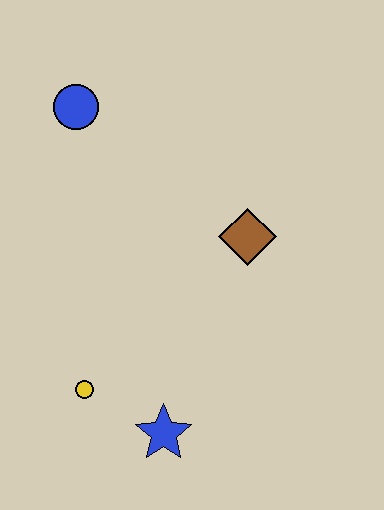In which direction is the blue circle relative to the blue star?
The blue circle is above the blue star.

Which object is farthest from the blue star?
The blue circle is farthest from the blue star.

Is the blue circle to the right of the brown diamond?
No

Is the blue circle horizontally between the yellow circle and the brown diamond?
No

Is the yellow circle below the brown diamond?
Yes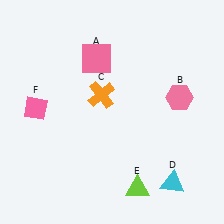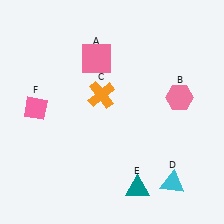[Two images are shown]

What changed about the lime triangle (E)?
In Image 1, E is lime. In Image 2, it changed to teal.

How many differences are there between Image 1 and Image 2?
There is 1 difference between the two images.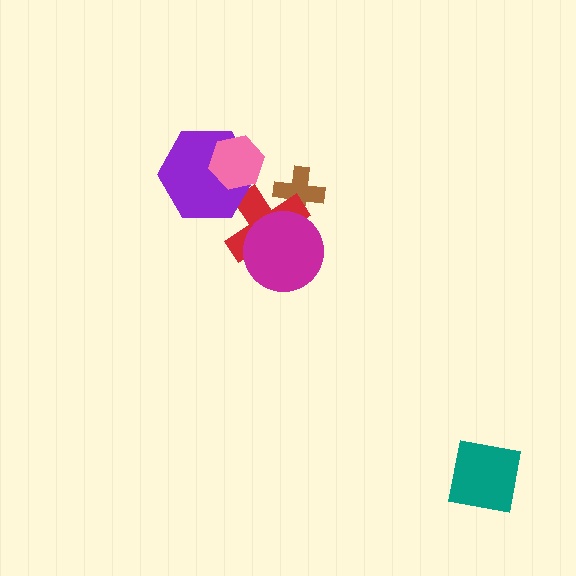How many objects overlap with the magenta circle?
1 object overlaps with the magenta circle.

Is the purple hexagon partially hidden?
Yes, it is partially covered by another shape.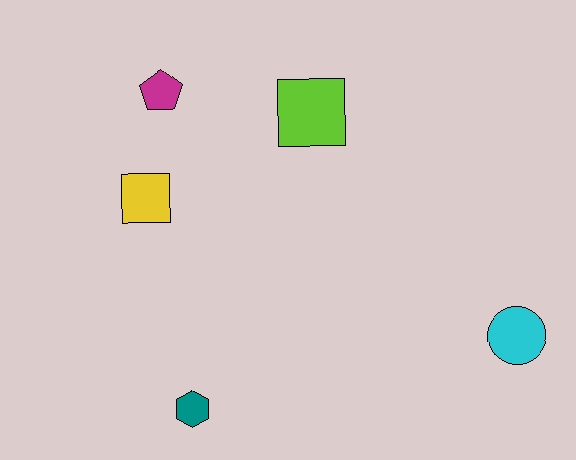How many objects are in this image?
There are 5 objects.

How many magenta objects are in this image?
There is 1 magenta object.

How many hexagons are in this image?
There is 1 hexagon.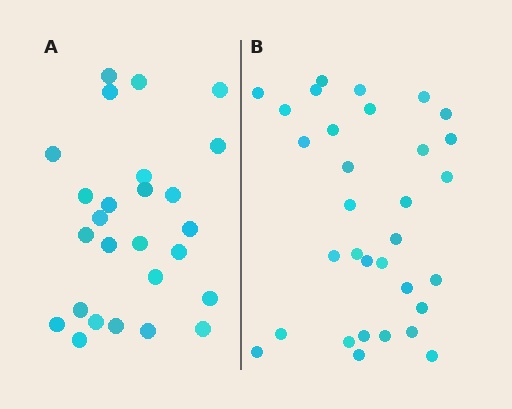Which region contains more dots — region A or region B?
Region B (the right region) has more dots.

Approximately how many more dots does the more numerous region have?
Region B has about 6 more dots than region A.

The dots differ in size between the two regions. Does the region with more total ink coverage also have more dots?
No. Region A has more total ink coverage because its dots are larger, but region B actually contains more individual dots. Total area can be misleading — the number of items is what matters here.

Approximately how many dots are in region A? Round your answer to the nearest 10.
About 30 dots. (The exact count is 26, which rounds to 30.)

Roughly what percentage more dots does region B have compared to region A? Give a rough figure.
About 25% more.